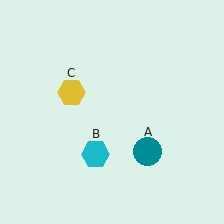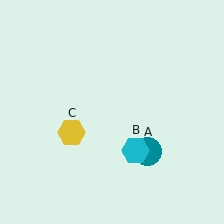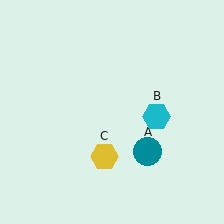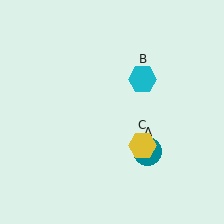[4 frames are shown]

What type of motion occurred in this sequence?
The cyan hexagon (object B), yellow hexagon (object C) rotated counterclockwise around the center of the scene.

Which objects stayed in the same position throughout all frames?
Teal circle (object A) remained stationary.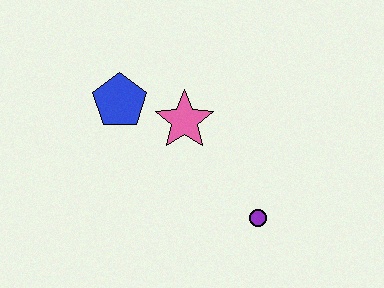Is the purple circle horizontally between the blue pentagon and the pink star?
No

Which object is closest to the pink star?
The blue pentagon is closest to the pink star.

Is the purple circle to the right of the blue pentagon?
Yes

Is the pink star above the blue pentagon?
No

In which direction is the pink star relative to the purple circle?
The pink star is above the purple circle.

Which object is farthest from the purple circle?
The blue pentagon is farthest from the purple circle.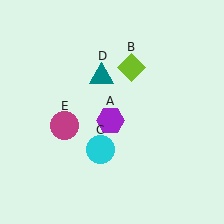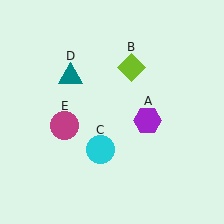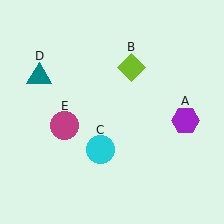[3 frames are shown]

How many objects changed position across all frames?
2 objects changed position: purple hexagon (object A), teal triangle (object D).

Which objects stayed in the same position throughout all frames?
Lime diamond (object B) and cyan circle (object C) and magenta circle (object E) remained stationary.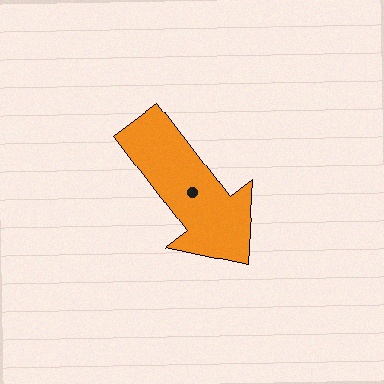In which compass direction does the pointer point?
Southeast.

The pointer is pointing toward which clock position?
Roughly 5 o'clock.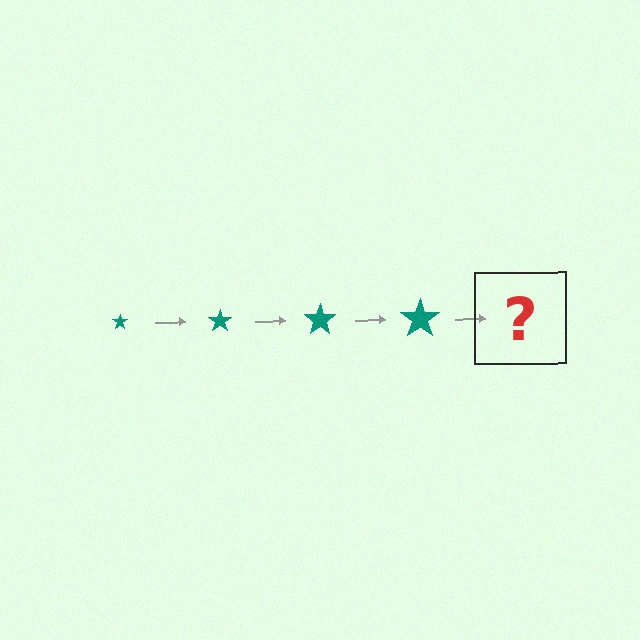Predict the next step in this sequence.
The next step is a teal star, larger than the previous one.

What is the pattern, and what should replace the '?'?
The pattern is that the star gets progressively larger each step. The '?' should be a teal star, larger than the previous one.